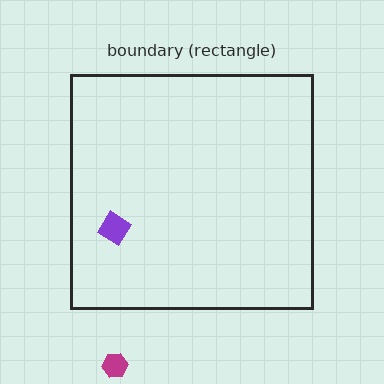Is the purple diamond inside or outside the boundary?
Inside.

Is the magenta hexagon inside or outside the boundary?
Outside.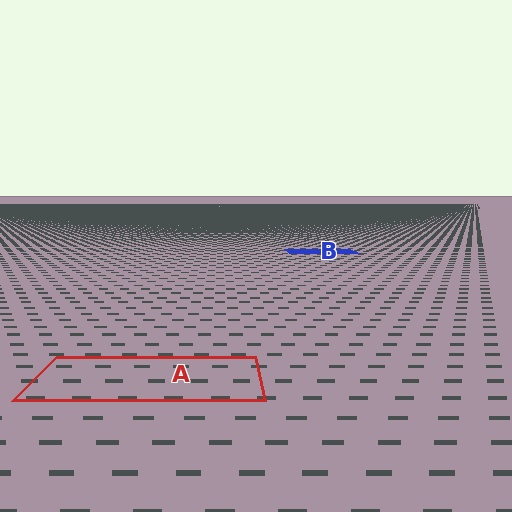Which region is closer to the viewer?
Region A is closer. The texture elements there are larger and more spread out.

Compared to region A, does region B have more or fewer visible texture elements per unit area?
Region B has more texture elements per unit area — they are packed more densely because it is farther away.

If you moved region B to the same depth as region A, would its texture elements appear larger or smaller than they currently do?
They would appear larger. At a closer depth, the same texture elements are projected at a bigger on-screen size.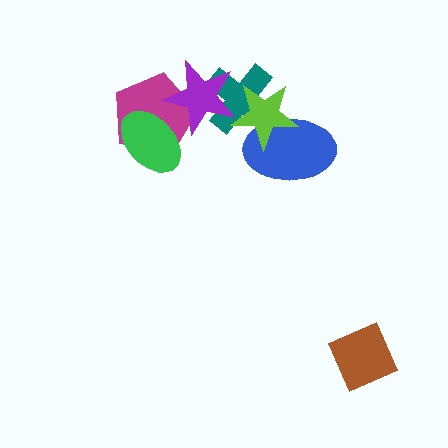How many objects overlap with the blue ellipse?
2 objects overlap with the blue ellipse.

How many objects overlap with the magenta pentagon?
2 objects overlap with the magenta pentagon.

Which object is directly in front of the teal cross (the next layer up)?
The blue ellipse is directly in front of the teal cross.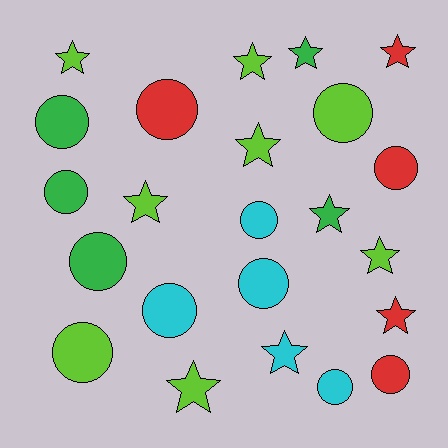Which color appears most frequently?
Lime, with 8 objects.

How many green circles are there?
There are 3 green circles.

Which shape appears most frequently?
Circle, with 12 objects.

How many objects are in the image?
There are 23 objects.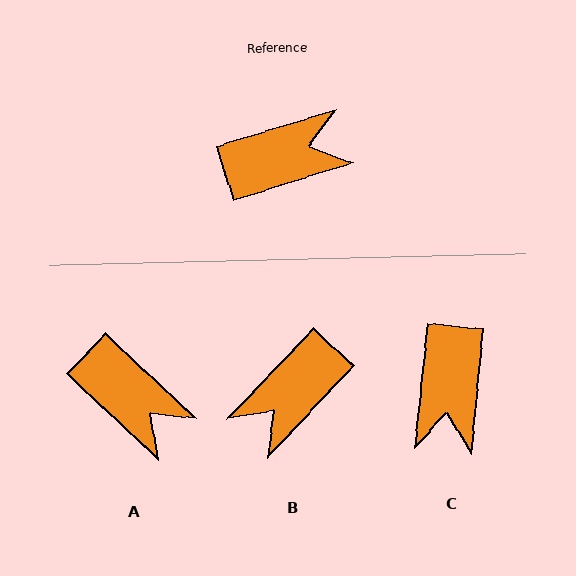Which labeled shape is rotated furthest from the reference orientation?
B, about 151 degrees away.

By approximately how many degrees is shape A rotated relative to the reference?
Approximately 61 degrees clockwise.